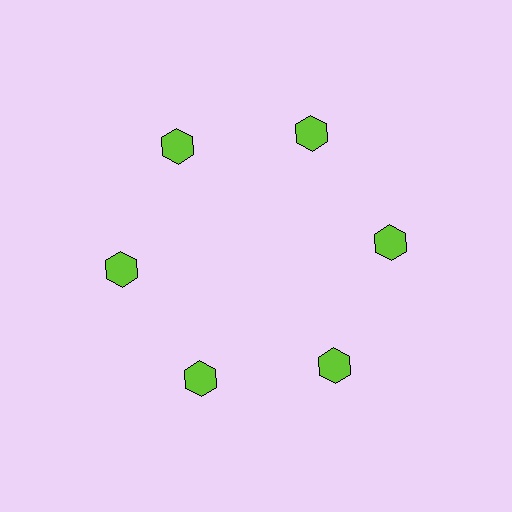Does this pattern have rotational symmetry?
Yes, this pattern has 6-fold rotational symmetry. It looks the same after rotating 60 degrees around the center.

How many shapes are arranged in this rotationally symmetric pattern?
There are 6 shapes, arranged in 6 groups of 1.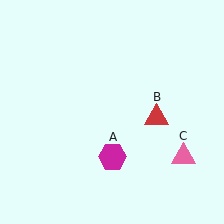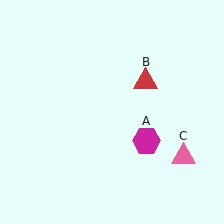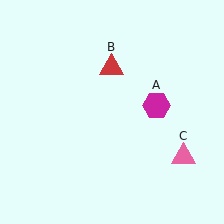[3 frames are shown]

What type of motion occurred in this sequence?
The magenta hexagon (object A), red triangle (object B) rotated counterclockwise around the center of the scene.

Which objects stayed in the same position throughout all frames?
Pink triangle (object C) remained stationary.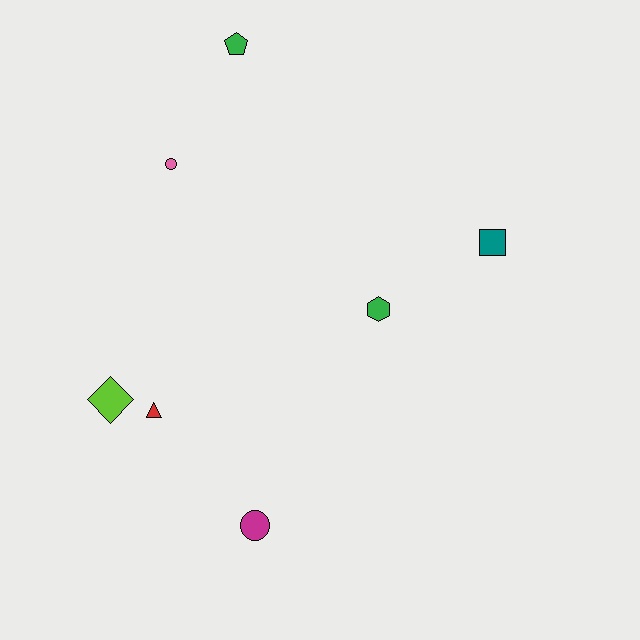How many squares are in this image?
There is 1 square.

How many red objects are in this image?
There is 1 red object.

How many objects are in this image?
There are 7 objects.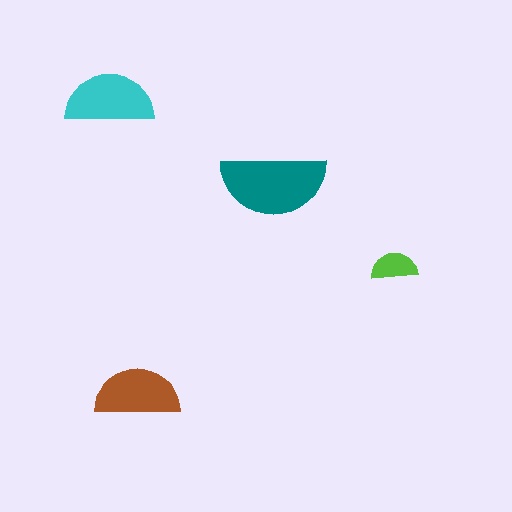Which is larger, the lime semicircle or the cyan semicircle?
The cyan one.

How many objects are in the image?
There are 4 objects in the image.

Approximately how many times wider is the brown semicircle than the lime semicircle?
About 2 times wider.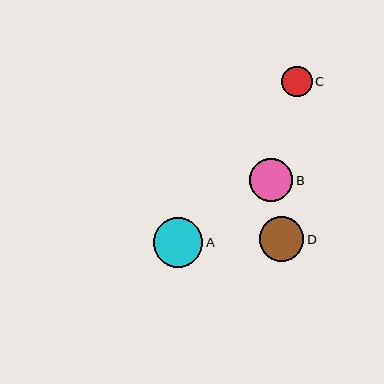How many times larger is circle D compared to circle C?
Circle D is approximately 1.5 times the size of circle C.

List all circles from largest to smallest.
From largest to smallest: A, D, B, C.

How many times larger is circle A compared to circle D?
Circle A is approximately 1.1 times the size of circle D.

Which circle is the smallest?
Circle C is the smallest with a size of approximately 30 pixels.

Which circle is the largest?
Circle A is the largest with a size of approximately 49 pixels.